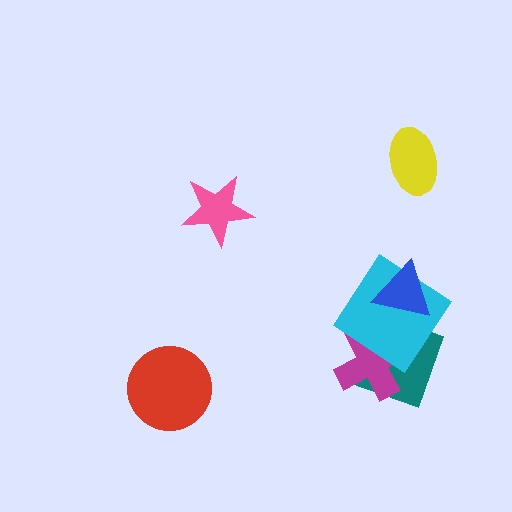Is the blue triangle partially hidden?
No, no other shape covers it.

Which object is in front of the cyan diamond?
The blue triangle is in front of the cyan diamond.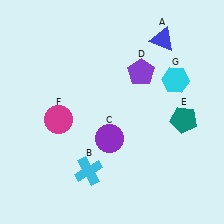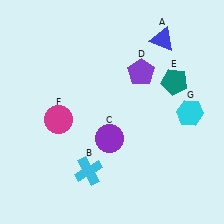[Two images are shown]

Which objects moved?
The objects that moved are: the teal pentagon (E), the cyan hexagon (G).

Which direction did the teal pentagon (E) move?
The teal pentagon (E) moved up.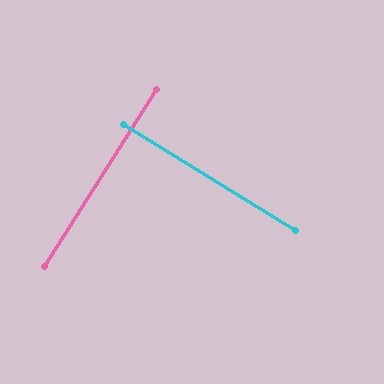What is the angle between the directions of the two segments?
Approximately 89 degrees.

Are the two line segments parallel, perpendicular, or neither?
Perpendicular — they meet at approximately 89°.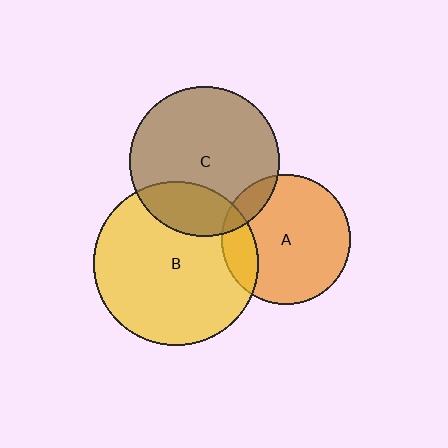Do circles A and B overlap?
Yes.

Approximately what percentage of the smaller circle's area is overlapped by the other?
Approximately 15%.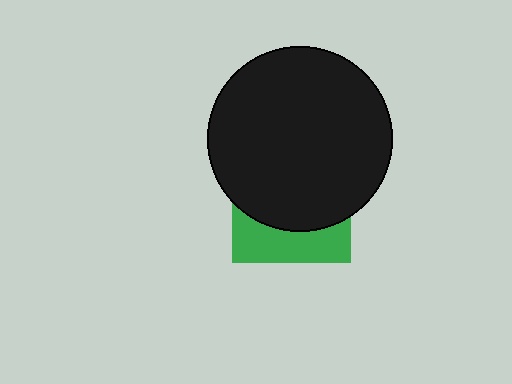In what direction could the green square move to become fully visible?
The green square could move down. That would shift it out from behind the black circle entirely.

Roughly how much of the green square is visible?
A small part of it is visible (roughly 32%).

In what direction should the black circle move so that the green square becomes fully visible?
The black circle should move up. That is the shortest direction to clear the overlap and leave the green square fully visible.